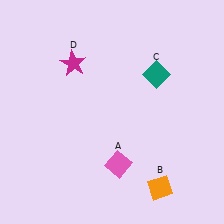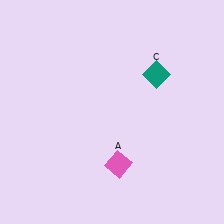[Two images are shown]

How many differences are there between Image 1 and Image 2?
There are 2 differences between the two images.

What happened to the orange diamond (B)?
The orange diamond (B) was removed in Image 2. It was in the bottom-right area of Image 1.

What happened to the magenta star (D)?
The magenta star (D) was removed in Image 2. It was in the top-left area of Image 1.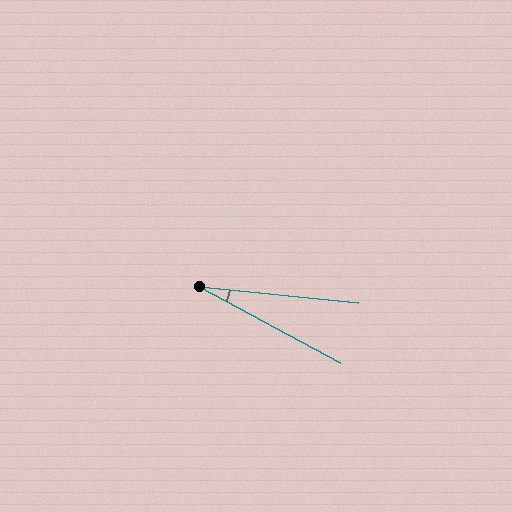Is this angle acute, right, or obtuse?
It is acute.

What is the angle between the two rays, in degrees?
Approximately 22 degrees.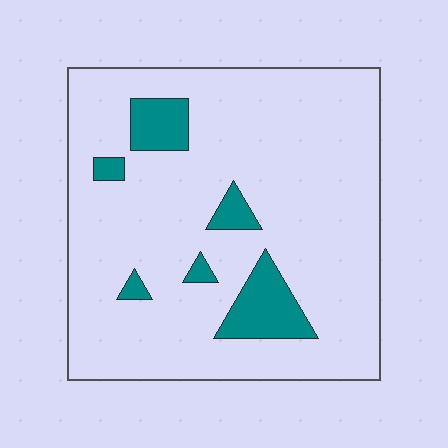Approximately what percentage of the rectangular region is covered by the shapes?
Approximately 10%.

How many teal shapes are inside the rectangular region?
6.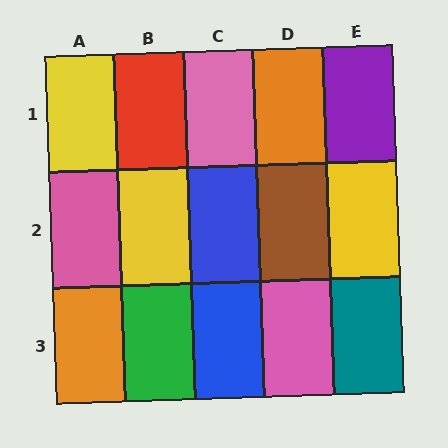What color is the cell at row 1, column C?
Pink.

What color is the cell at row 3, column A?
Orange.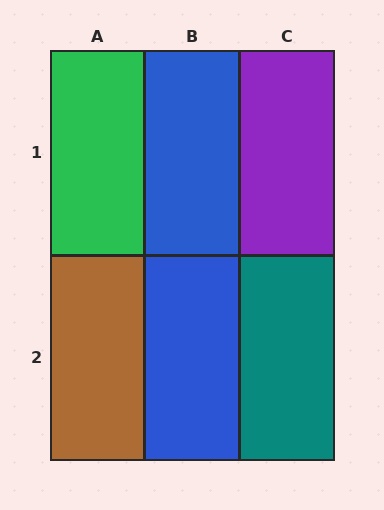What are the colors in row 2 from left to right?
Brown, blue, teal.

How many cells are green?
1 cell is green.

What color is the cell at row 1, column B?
Blue.